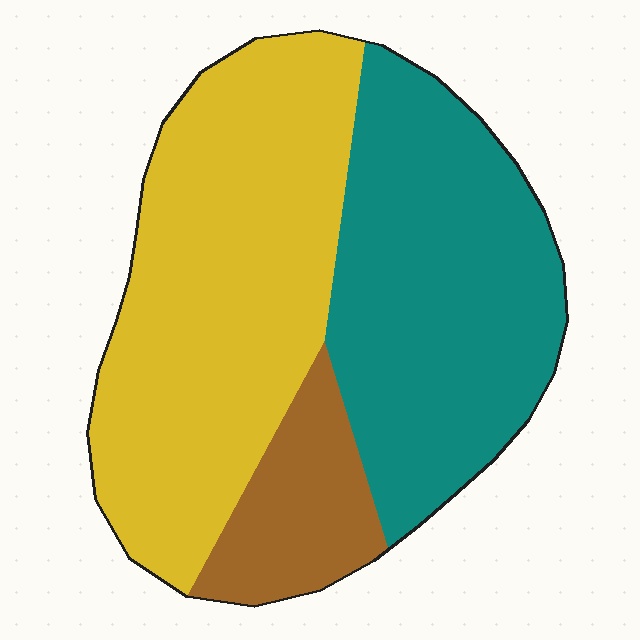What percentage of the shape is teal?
Teal takes up about two fifths (2/5) of the shape.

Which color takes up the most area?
Yellow, at roughly 50%.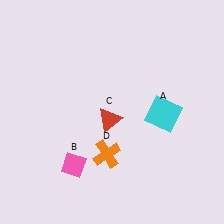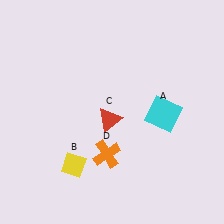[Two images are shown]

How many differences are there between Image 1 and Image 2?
There is 1 difference between the two images.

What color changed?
The diamond (B) changed from pink in Image 1 to yellow in Image 2.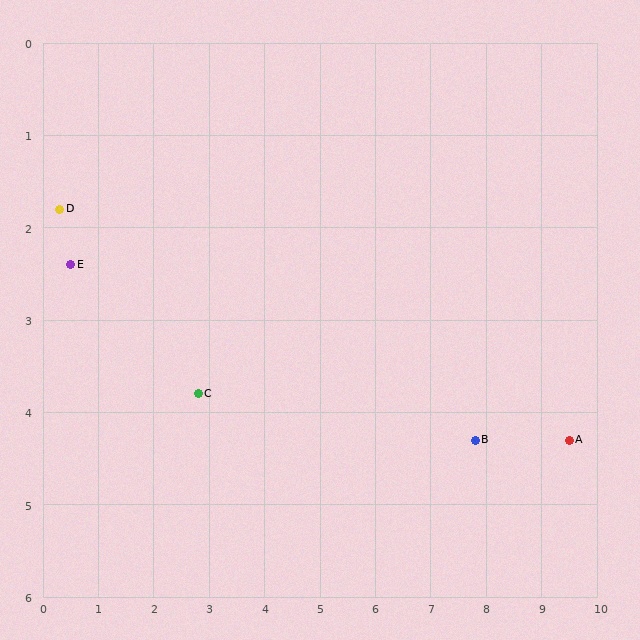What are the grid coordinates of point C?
Point C is at approximately (2.8, 3.8).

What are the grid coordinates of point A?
Point A is at approximately (9.5, 4.3).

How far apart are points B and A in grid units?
Points B and A are about 1.7 grid units apart.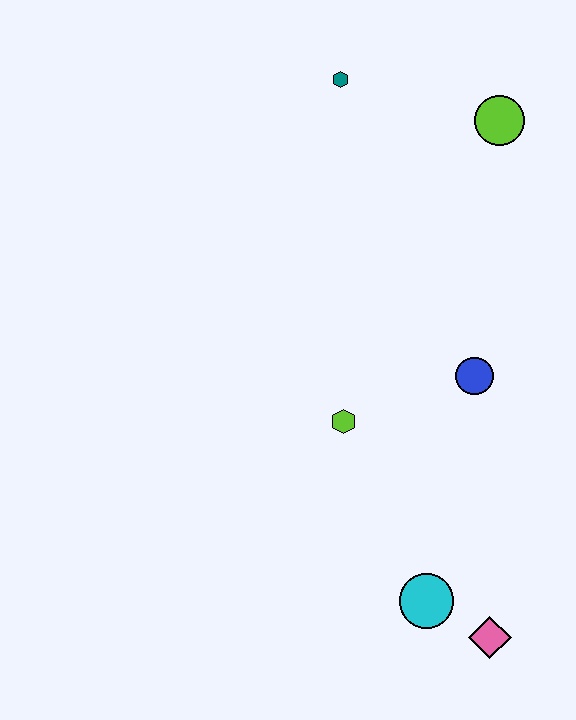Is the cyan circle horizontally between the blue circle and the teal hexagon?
Yes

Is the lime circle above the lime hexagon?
Yes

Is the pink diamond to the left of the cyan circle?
No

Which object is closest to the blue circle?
The lime hexagon is closest to the blue circle.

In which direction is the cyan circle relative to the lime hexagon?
The cyan circle is below the lime hexagon.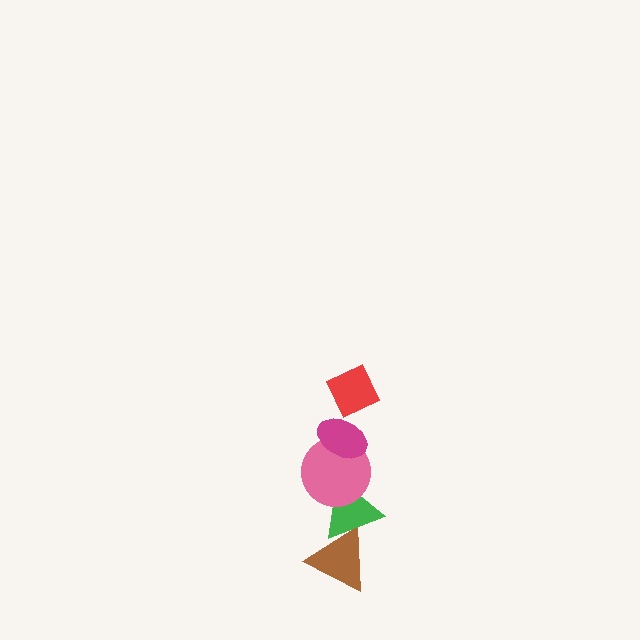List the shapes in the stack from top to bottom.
From top to bottom: the red diamond, the magenta ellipse, the pink circle, the green triangle, the brown triangle.